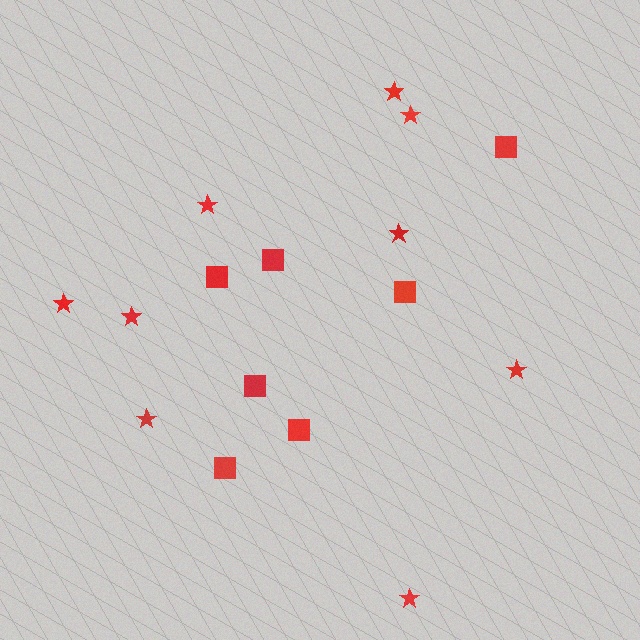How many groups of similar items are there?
There are 2 groups: one group of stars (9) and one group of squares (7).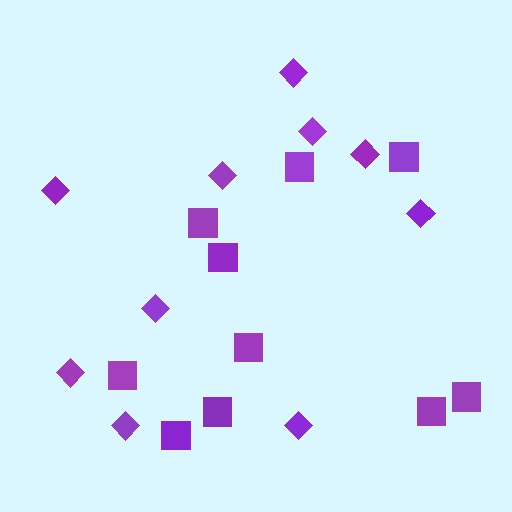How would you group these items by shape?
There are 2 groups: one group of diamonds (10) and one group of squares (10).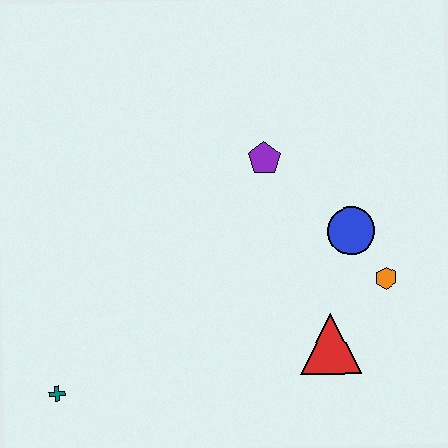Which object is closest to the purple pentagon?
The blue circle is closest to the purple pentagon.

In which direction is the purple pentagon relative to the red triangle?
The purple pentagon is above the red triangle.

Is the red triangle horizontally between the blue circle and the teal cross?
Yes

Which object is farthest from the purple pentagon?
The teal cross is farthest from the purple pentagon.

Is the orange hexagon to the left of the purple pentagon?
No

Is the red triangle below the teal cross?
No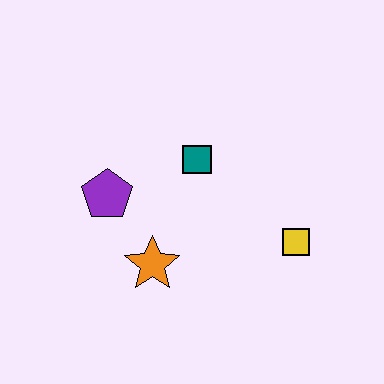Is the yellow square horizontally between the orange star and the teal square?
No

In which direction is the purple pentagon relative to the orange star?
The purple pentagon is above the orange star.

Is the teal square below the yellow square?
No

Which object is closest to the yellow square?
The teal square is closest to the yellow square.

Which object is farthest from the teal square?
The yellow square is farthest from the teal square.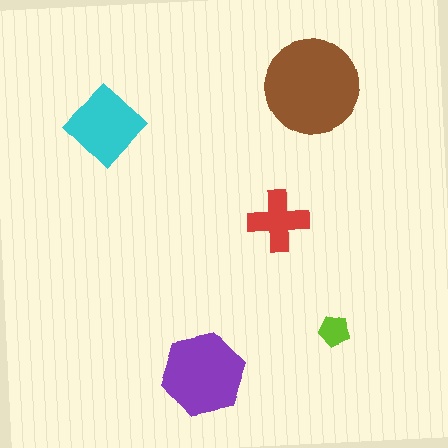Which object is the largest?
The brown circle.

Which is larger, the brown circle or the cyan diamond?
The brown circle.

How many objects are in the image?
There are 5 objects in the image.